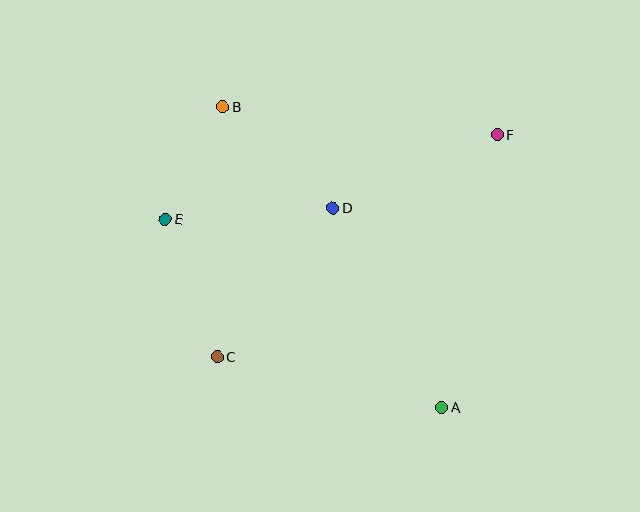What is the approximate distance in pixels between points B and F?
The distance between B and F is approximately 276 pixels.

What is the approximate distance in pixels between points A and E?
The distance between A and E is approximately 334 pixels.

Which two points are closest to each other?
Points B and E are closest to each other.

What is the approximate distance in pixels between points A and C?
The distance between A and C is approximately 230 pixels.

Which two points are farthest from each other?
Points A and B are farthest from each other.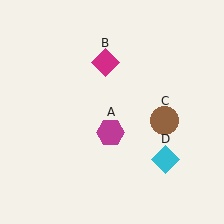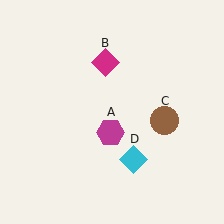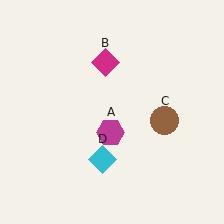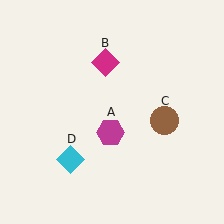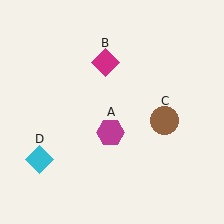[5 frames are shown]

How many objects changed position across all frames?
1 object changed position: cyan diamond (object D).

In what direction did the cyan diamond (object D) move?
The cyan diamond (object D) moved left.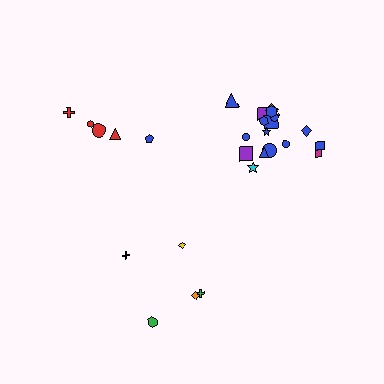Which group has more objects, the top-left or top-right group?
The top-right group.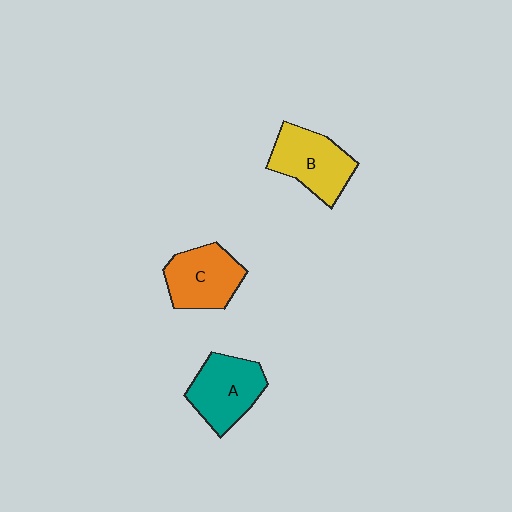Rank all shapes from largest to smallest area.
From largest to smallest: B (yellow), A (teal), C (orange).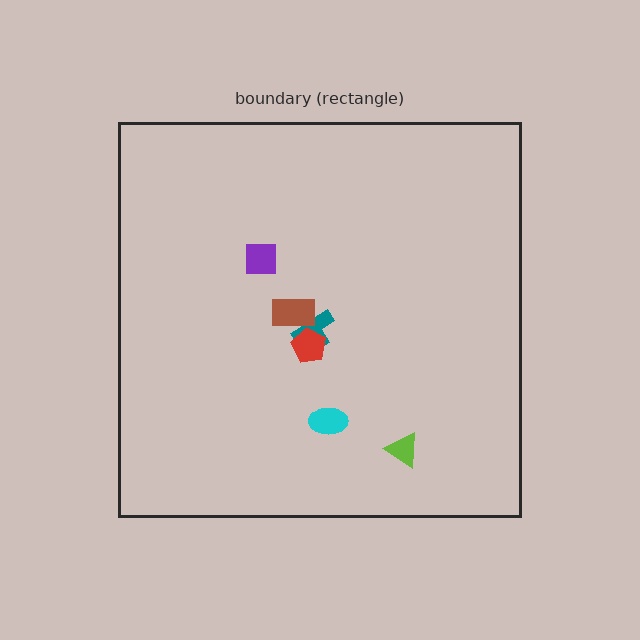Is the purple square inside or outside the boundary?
Inside.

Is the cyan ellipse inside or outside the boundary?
Inside.